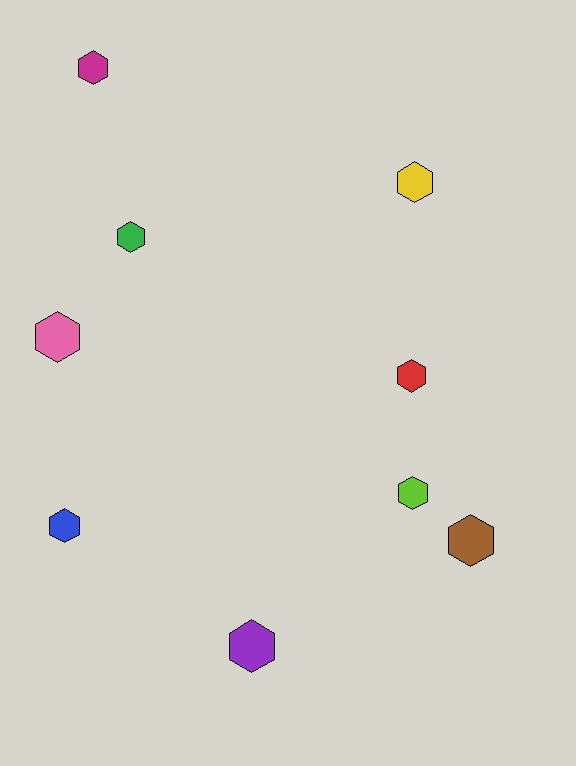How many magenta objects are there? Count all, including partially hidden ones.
There is 1 magenta object.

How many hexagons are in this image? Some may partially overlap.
There are 9 hexagons.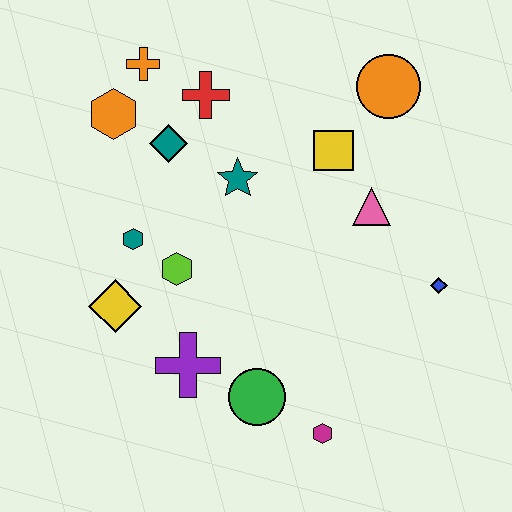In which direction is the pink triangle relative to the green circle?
The pink triangle is above the green circle.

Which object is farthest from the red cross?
The magenta hexagon is farthest from the red cross.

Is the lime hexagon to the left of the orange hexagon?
No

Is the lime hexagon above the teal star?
No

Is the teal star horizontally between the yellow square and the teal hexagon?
Yes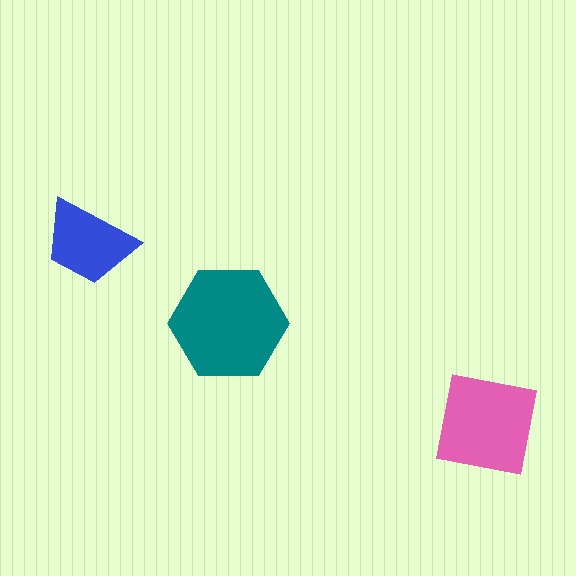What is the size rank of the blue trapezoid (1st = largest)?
3rd.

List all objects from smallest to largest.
The blue trapezoid, the pink square, the teal hexagon.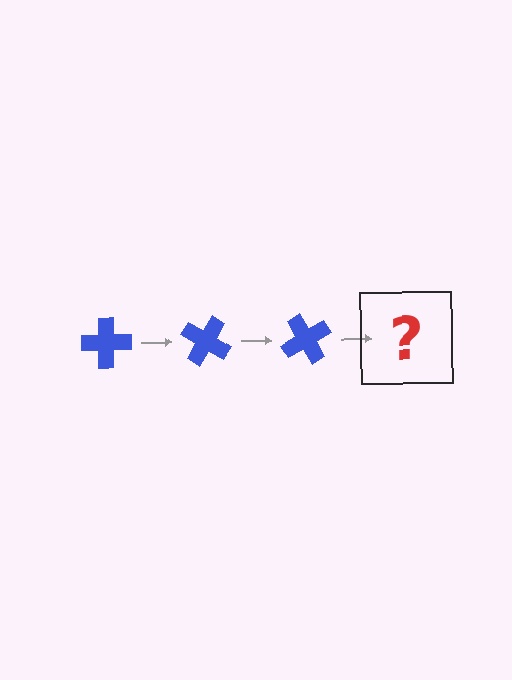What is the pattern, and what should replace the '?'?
The pattern is that the cross rotates 30 degrees each step. The '?' should be a blue cross rotated 90 degrees.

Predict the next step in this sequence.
The next step is a blue cross rotated 90 degrees.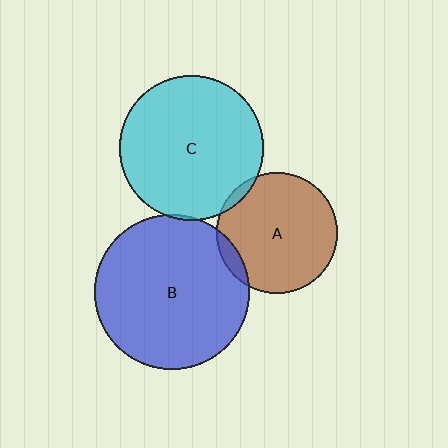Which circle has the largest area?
Circle B (blue).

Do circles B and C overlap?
Yes.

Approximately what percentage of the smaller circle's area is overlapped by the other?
Approximately 5%.